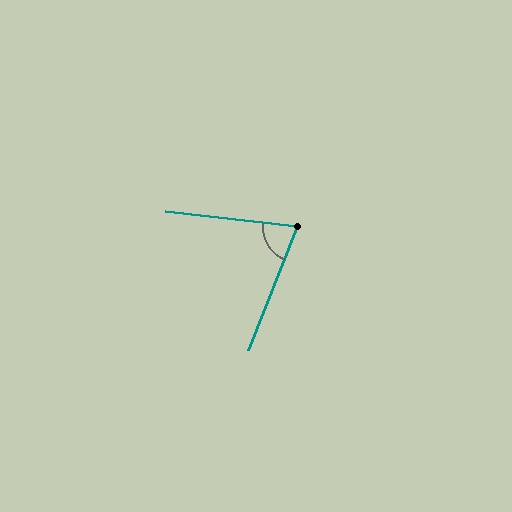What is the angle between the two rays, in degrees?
Approximately 75 degrees.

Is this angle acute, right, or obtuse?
It is acute.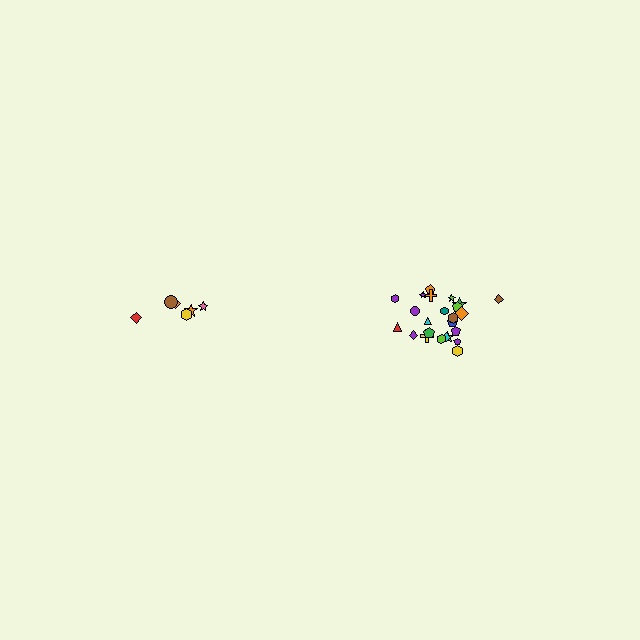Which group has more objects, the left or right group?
The right group.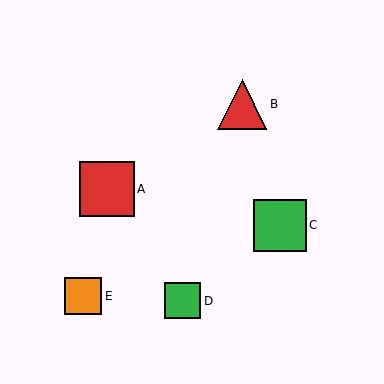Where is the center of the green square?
The center of the green square is at (280, 225).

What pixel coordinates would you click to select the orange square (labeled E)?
Click at (83, 296) to select the orange square E.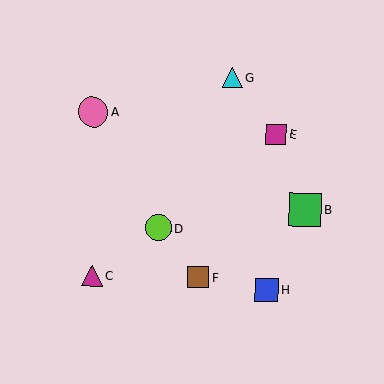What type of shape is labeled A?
Shape A is a pink circle.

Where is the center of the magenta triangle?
The center of the magenta triangle is at (92, 276).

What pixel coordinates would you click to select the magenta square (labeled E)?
Click at (276, 135) to select the magenta square E.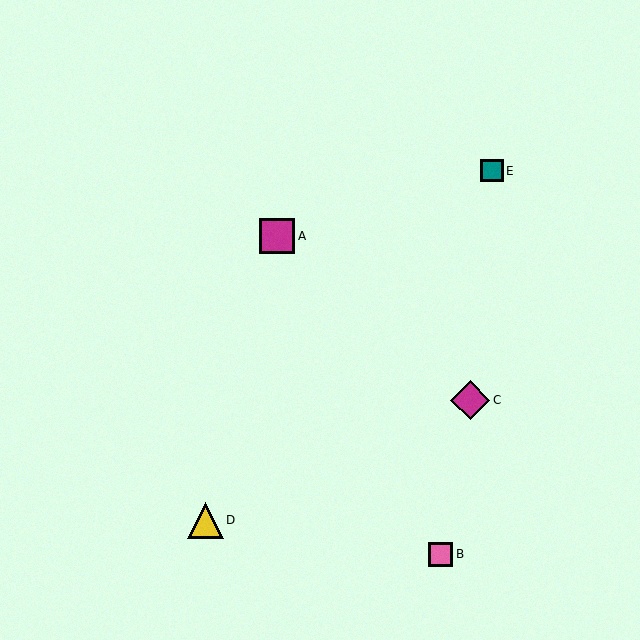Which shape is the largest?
The magenta diamond (labeled C) is the largest.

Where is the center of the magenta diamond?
The center of the magenta diamond is at (470, 400).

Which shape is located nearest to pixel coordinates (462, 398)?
The magenta diamond (labeled C) at (470, 400) is nearest to that location.